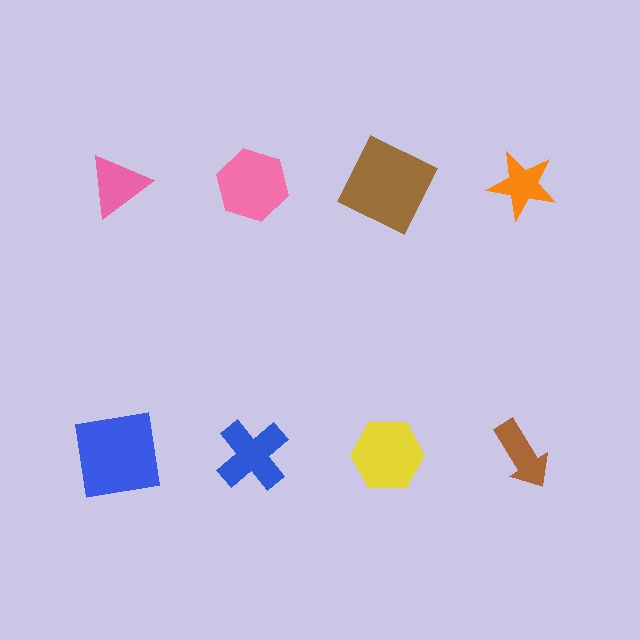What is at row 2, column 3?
A yellow hexagon.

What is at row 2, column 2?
A blue cross.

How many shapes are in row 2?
4 shapes.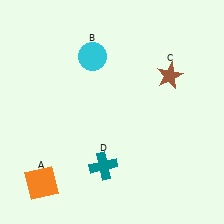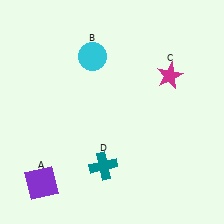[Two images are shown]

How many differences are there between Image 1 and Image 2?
There are 2 differences between the two images.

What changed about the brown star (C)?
In Image 1, C is brown. In Image 2, it changed to magenta.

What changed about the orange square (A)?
In Image 1, A is orange. In Image 2, it changed to purple.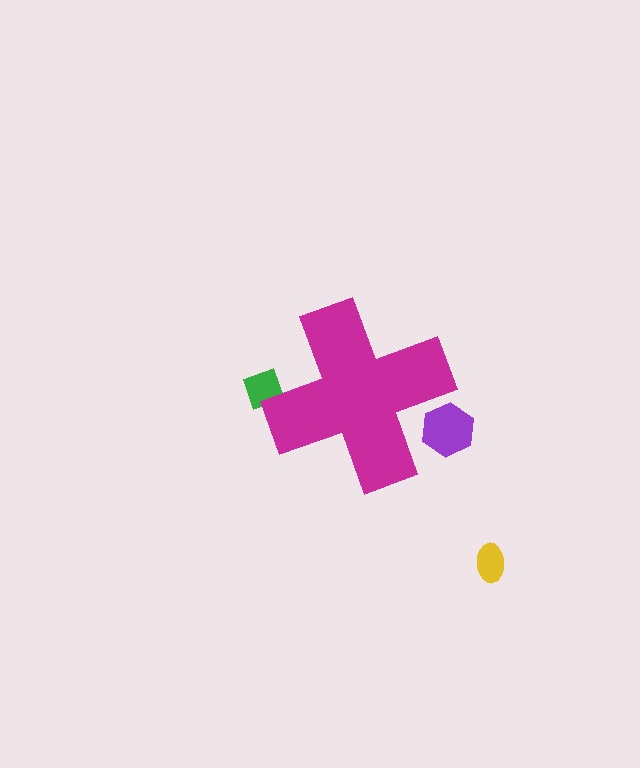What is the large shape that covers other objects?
A magenta cross.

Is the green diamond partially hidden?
Yes, the green diamond is partially hidden behind the magenta cross.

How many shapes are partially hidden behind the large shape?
2 shapes are partially hidden.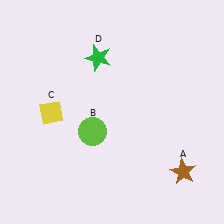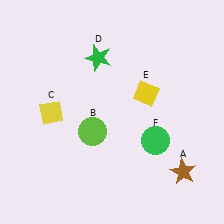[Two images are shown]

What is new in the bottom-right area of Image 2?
A green circle (F) was added in the bottom-right area of Image 2.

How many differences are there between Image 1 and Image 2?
There are 2 differences between the two images.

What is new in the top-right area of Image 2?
A yellow diamond (E) was added in the top-right area of Image 2.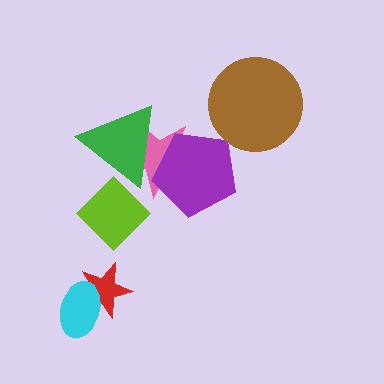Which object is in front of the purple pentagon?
The green triangle is in front of the purple pentagon.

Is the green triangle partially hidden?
No, no other shape covers it.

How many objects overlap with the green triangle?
3 objects overlap with the green triangle.